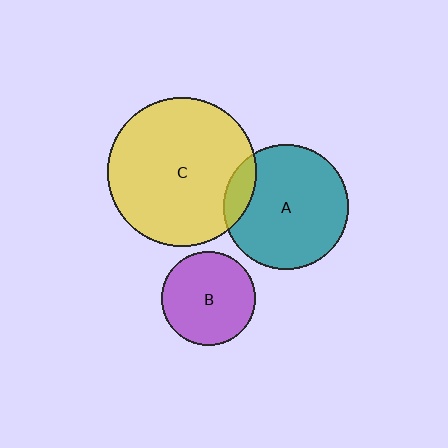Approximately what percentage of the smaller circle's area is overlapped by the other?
Approximately 15%.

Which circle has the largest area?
Circle C (yellow).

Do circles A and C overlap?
Yes.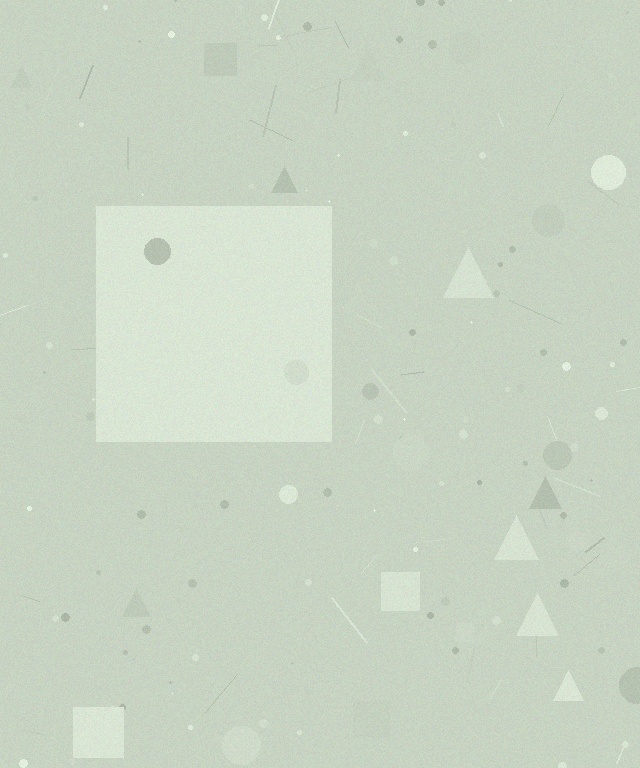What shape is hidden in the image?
A square is hidden in the image.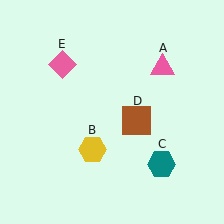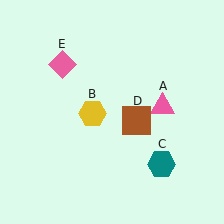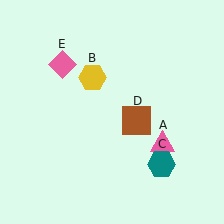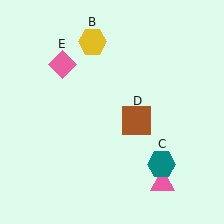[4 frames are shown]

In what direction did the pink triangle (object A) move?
The pink triangle (object A) moved down.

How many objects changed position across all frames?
2 objects changed position: pink triangle (object A), yellow hexagon (object B).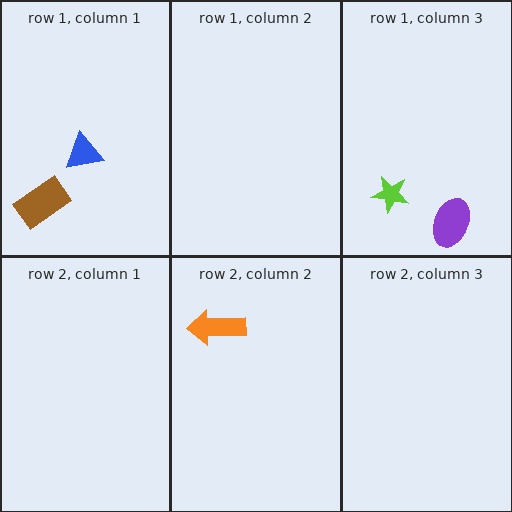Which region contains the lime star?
The row 1, column 3 region.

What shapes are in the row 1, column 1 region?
The blue triangle, the brown rectangle.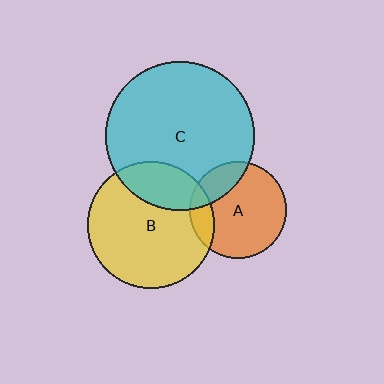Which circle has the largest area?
Circle C (cyan).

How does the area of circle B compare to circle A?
Approximately 1.7 times.